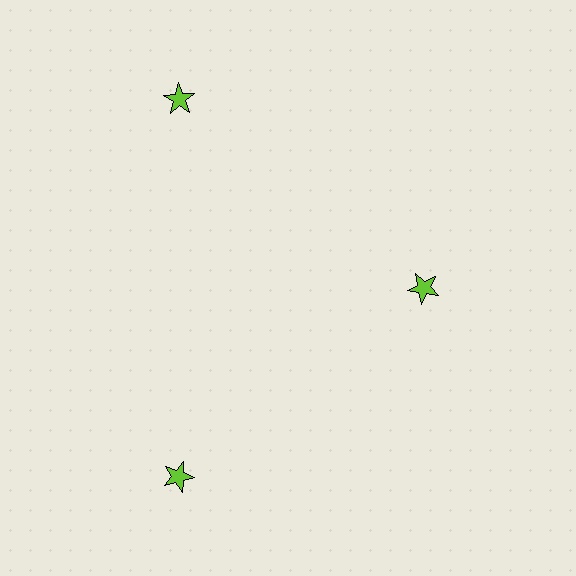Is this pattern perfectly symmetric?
No. The 3 lime stars are arranged in a ring, but one element near the 3 o'clock position is pulled inward toward the center, breaking the 3-fold rotational symmetry.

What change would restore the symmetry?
The symmetry would be restored by moving it outward, back onto the ring so that all 3 stars sit at equal angles and equal distance from the center.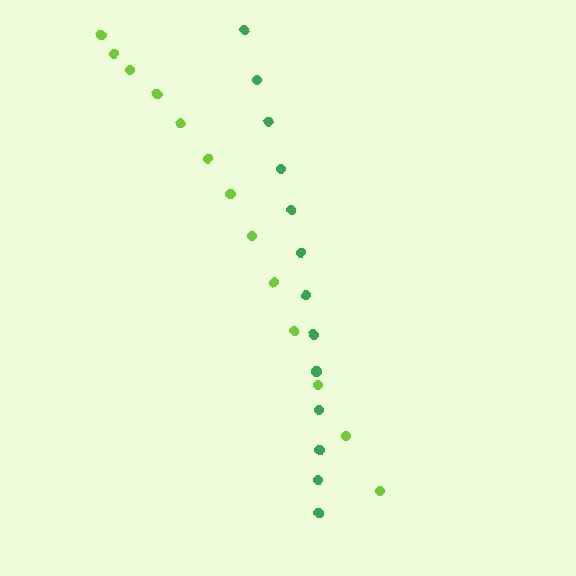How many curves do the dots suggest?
There are 2 distinct paths.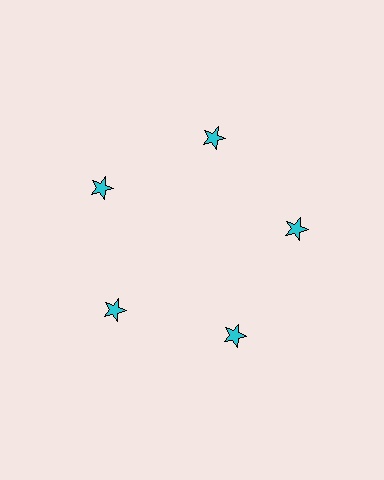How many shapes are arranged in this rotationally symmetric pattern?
There are 5 shapes, arranged in 5 groups of 1.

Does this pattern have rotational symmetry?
Yes, this pattern has 5-fold rotational symmetry. It looks the same after rotating 72 degrees around the center.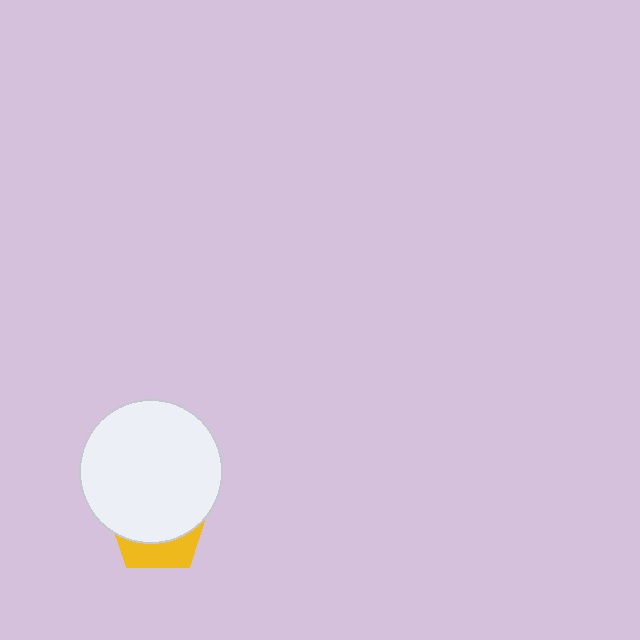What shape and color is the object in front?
The object in front is a white circle.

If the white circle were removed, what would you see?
You would see the complete yellow pentagon.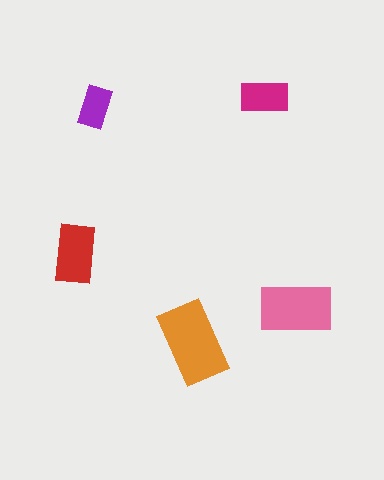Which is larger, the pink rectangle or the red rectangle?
The pink one.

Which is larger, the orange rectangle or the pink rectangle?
The orange one.